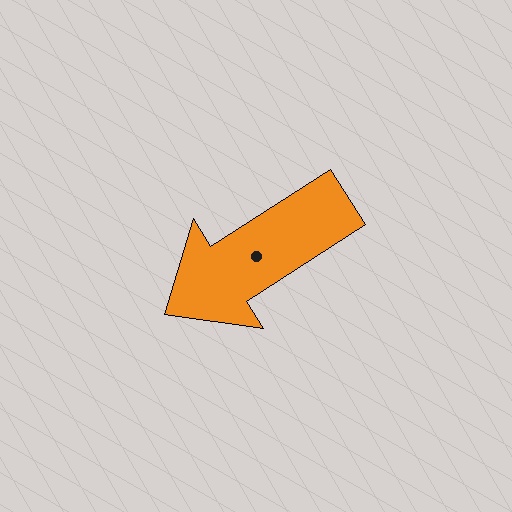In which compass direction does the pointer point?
Southwest.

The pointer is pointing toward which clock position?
Roughly 8 o'clock.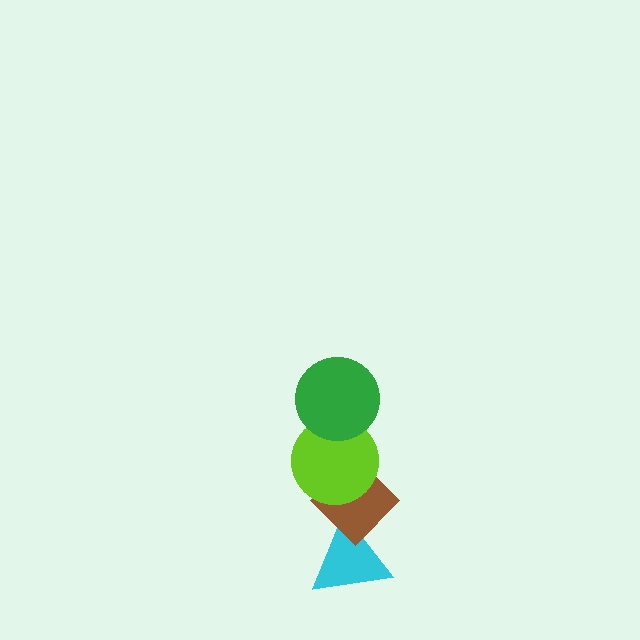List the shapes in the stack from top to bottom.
From top to bottom: the green circle, the lime circle, the brown diamond, the cyan triangle.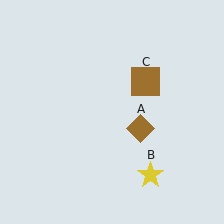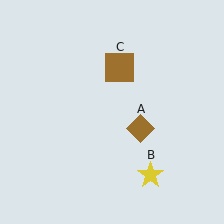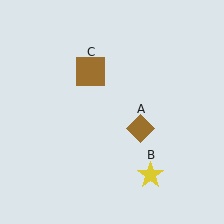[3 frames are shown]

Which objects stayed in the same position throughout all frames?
Brown diamond (object A) and yellow star (object B) remained stationary.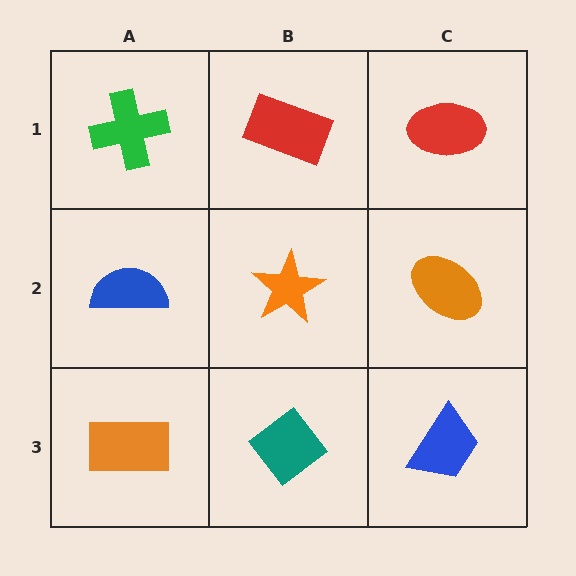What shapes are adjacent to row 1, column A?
A blue semicircle (row 2, column A), a red rectangle (row 1, column B).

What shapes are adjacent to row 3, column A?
A blue semicircle (row 2, column A), a teal diamond (row 3, column B).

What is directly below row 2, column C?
A blue trapezoid.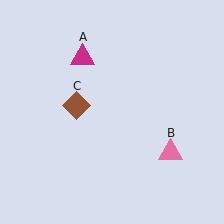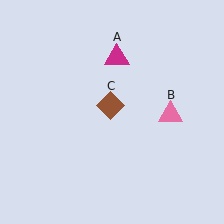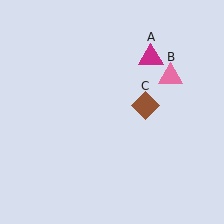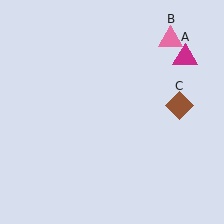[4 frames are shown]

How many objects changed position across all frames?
3 objects changed position: magenta triangle (object A), pink triangle (object B), brown diamond (object C).